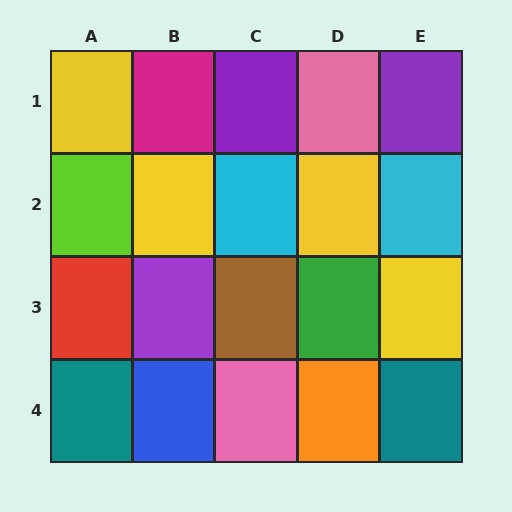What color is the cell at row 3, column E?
Yellow.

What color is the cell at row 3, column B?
Purple.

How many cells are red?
1 cell is red.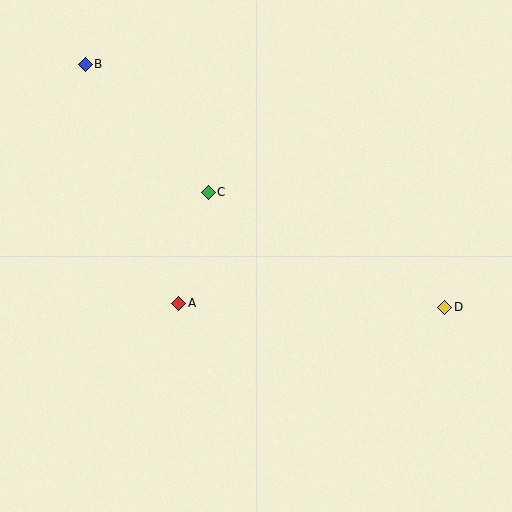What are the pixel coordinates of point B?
Point B is at (85, 64).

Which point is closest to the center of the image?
Point C at (208, 192) is closest to the center.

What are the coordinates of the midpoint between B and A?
The midpoint between B and A is at (132, 184).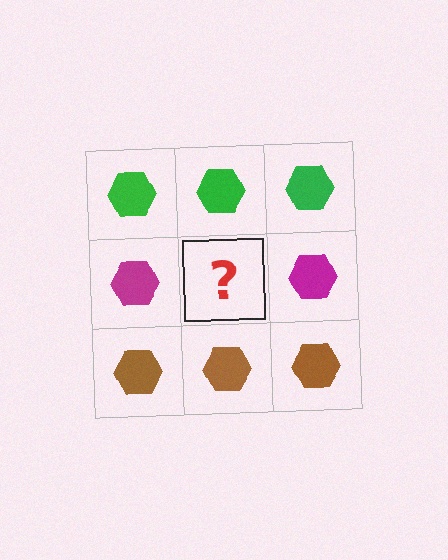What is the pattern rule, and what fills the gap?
The rule is that each row has a consistent color. The gap should be filled with a magenta hexagon.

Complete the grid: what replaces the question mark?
The question mark should be replaced with a magenta hexagon.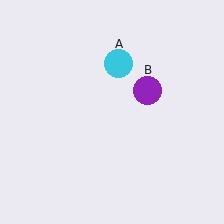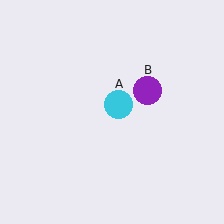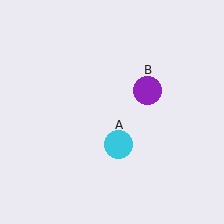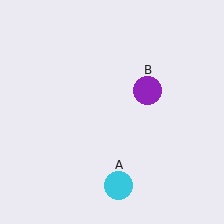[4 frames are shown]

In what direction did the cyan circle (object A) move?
The cyan circle (object A) moved down.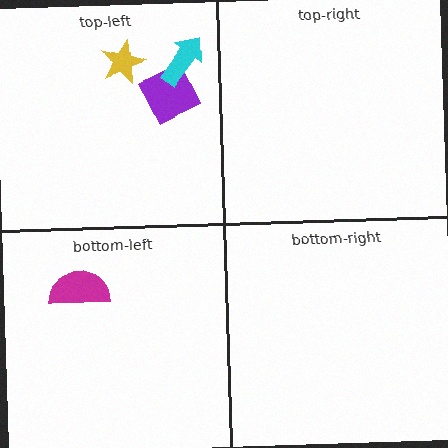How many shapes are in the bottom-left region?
1.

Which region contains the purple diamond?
The top-left region.